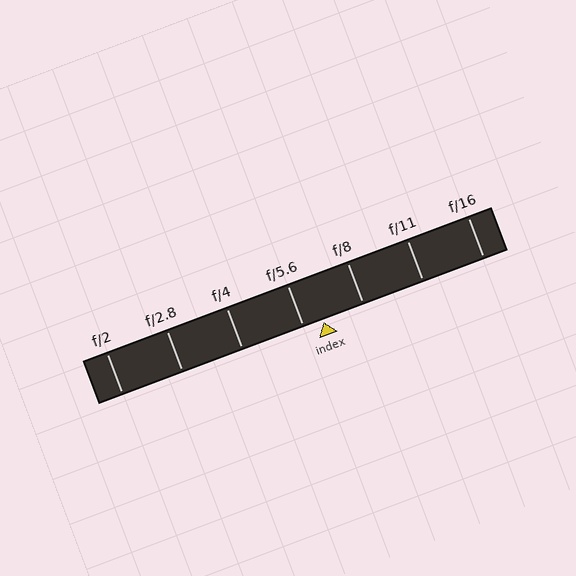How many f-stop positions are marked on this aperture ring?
There are 7 f-stop positions marked.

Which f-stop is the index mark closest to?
The index mark is closest to f/5.6.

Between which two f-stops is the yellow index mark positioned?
The index mark is between f/5.6 and f/8.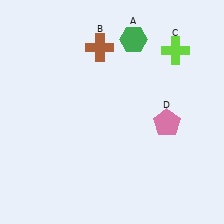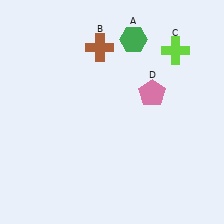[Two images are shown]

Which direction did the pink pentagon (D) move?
The pink pentagon (D) moved up.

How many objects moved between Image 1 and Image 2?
1 object moved between the two images.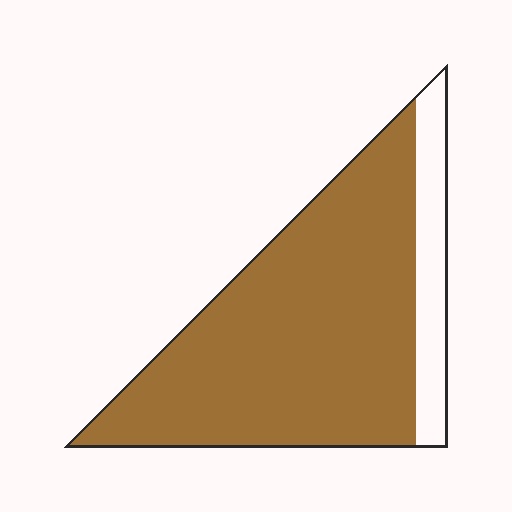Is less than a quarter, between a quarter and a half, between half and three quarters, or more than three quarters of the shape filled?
More than three quarters.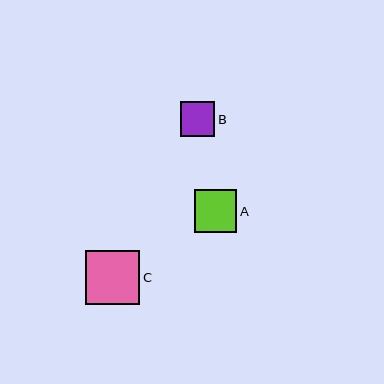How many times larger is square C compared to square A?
Square C is approximately 1.3 times the size of square A.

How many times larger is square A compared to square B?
Square A is approximately 1.2 times the size of square B.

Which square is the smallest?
Square B is the smallest with a size of approximately 35 pixels.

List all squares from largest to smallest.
From largest to smallest: C, A, B.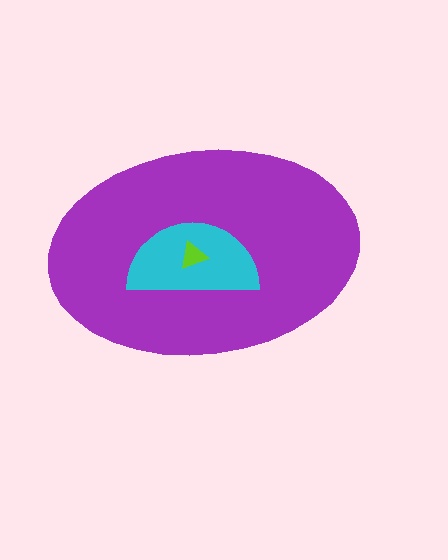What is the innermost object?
The lime triangle.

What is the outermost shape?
The purple ellipse.